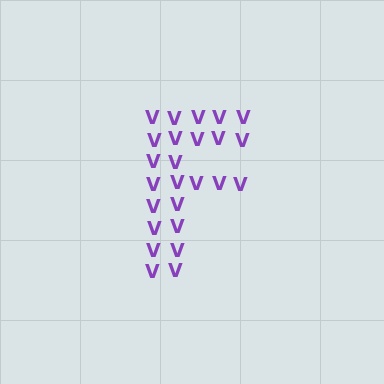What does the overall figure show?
The overall figure shows the letter F.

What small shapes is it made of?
It is made of small letter V's.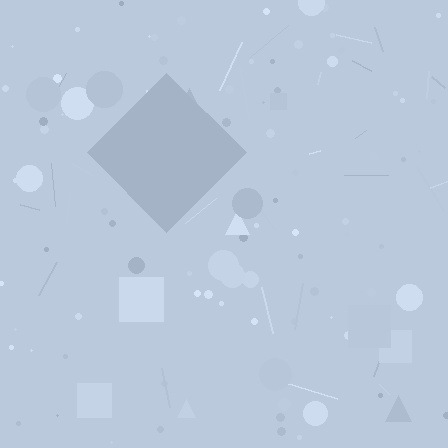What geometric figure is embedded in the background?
A diamond is embedded in the background.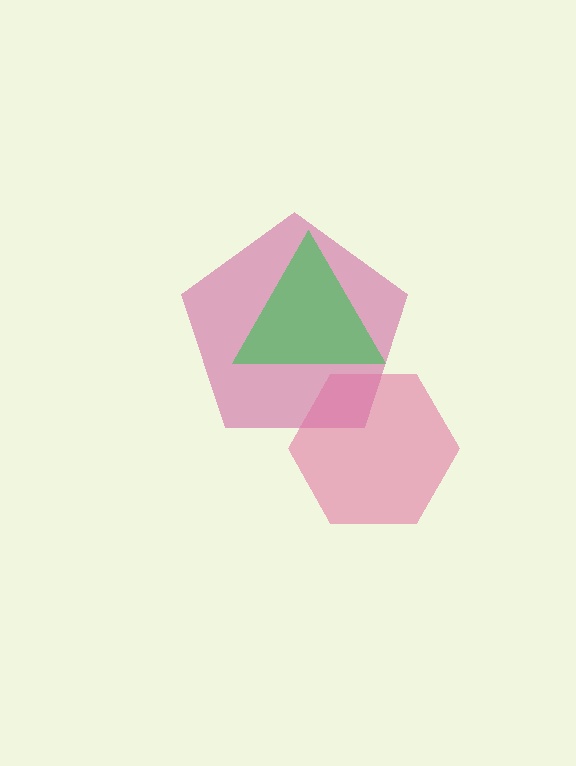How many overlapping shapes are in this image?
There are 3 overlapping shapes in the image.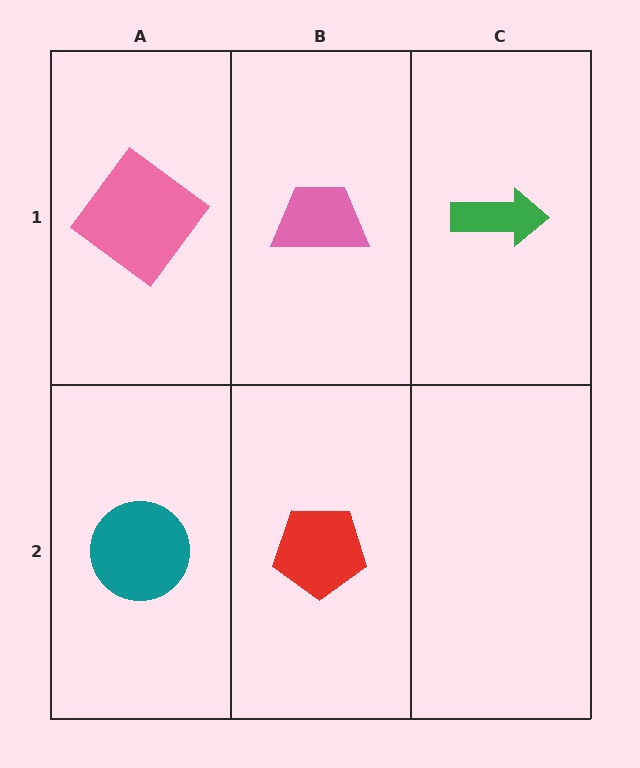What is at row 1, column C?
A green arrow.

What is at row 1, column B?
A pink trapezoid.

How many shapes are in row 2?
2 shapes.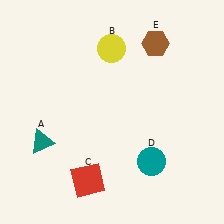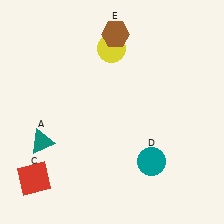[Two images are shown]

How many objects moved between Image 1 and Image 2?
2 objects moved between the two images.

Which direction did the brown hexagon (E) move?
The brown hexagon (E) moved left.